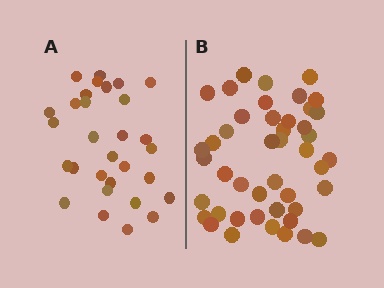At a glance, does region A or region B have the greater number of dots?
Region B (the right region) has more dots.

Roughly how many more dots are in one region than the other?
Region B has approximately 15 more dots than region A.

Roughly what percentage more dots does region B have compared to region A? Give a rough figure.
About 50% more.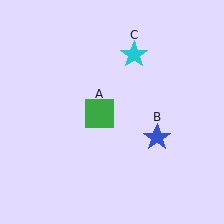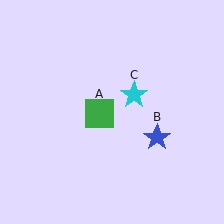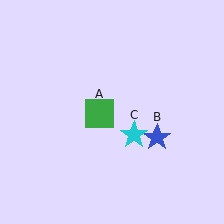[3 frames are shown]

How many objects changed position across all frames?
1 object changed position: cyan star (object C).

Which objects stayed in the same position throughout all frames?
Green square (object A) and blue star (object B) remained stationary.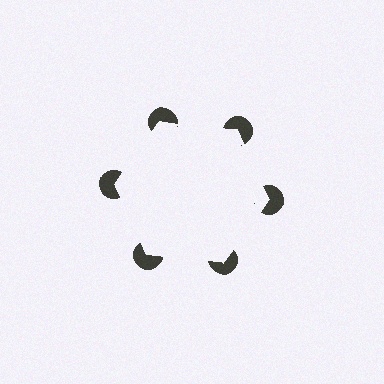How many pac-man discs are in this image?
There are 6 — one at each vertex of the illusory hexagon.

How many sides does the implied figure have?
6 sides.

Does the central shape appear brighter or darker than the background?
It typically appears slightly brighter than the background, even though no actual brightness change is drawn.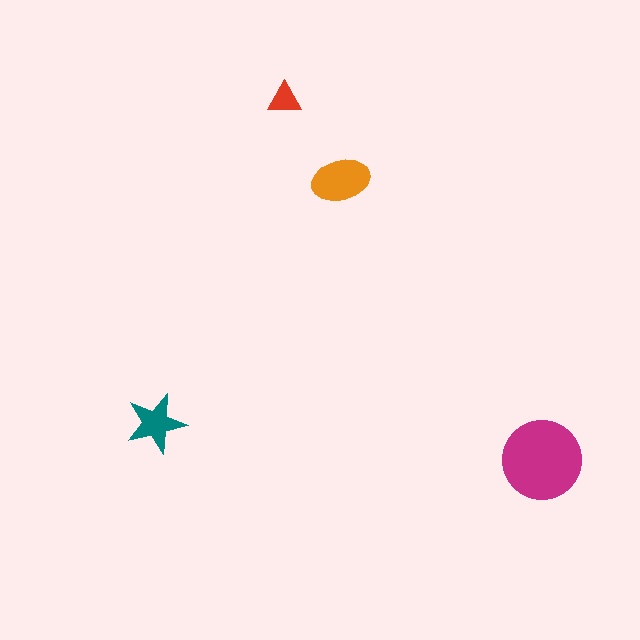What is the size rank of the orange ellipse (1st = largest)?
2nd.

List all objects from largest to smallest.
The magenta circle, the orange ellipse, the teal star, the red triangle.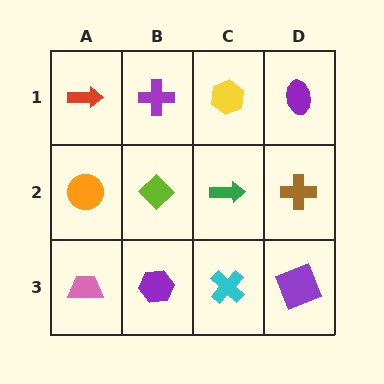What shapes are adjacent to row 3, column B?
A lime diamond (row 2, column B), a pink trapezoid (row 3, column A), a cyan cross (row 3, column C).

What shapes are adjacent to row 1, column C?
A green arrow (row 2, column C), a purple cross (row 1, column B), a purple ellipse (row 1, column D).